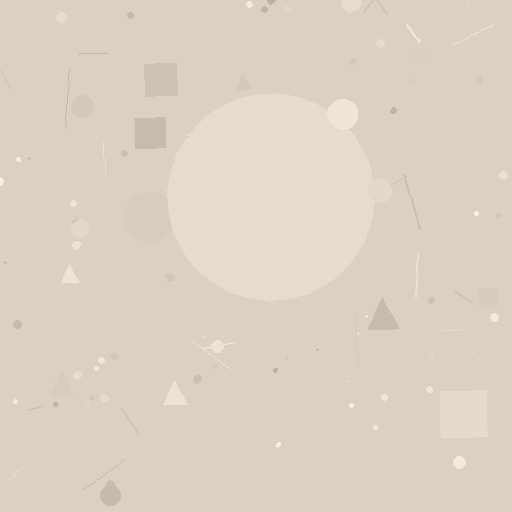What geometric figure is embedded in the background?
A circle is embedded in the background.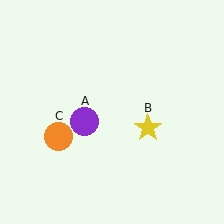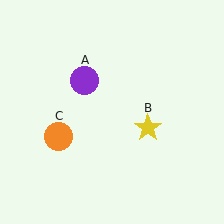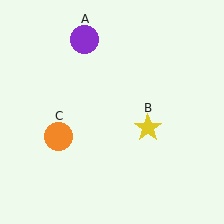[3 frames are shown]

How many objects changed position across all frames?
1 object changed position: purple circle (object A).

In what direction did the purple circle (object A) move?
The purple circle (object A) moved up.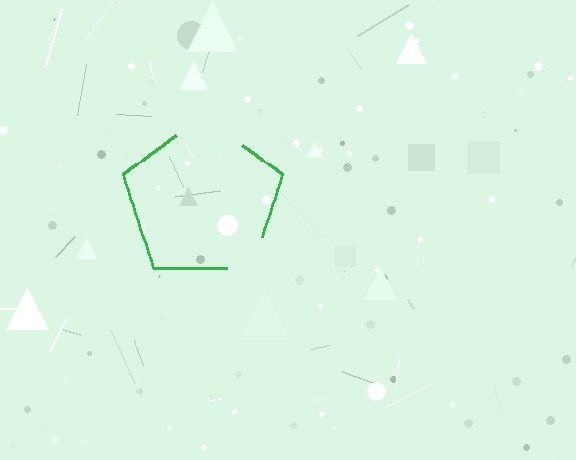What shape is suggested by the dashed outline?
The dashed outline suggests a pentagon.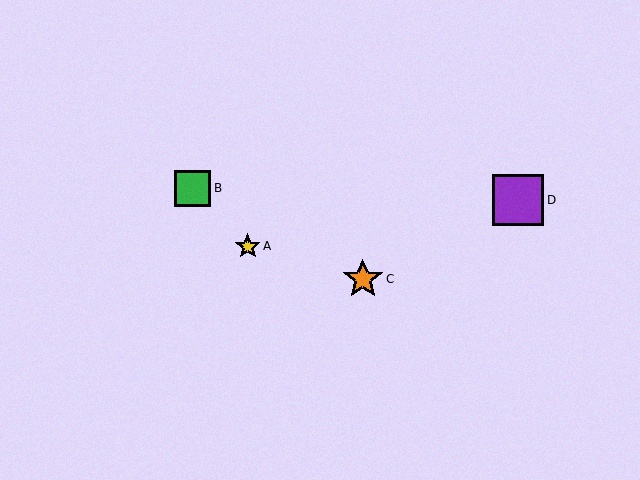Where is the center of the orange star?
The center of the orange star is at (363, 279).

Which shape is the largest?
The purple square (labeled D) is the largest.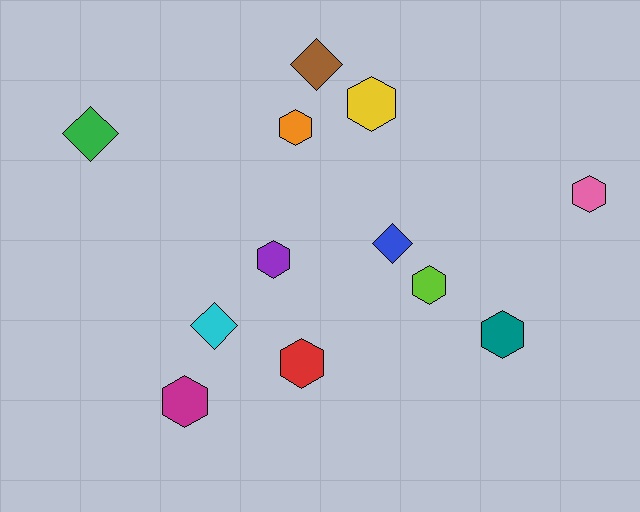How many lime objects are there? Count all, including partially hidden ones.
There is 1 lime object.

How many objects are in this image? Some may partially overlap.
There are 12 objects.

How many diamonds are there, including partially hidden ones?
There are 4 diamonds.